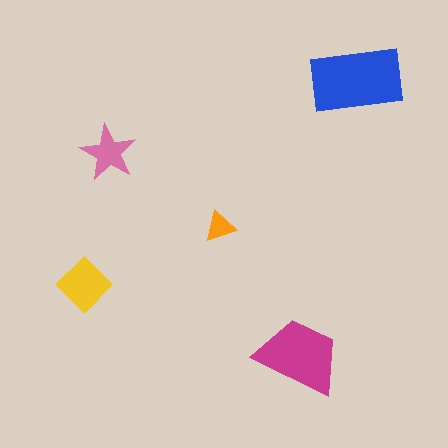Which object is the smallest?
The orange triangle.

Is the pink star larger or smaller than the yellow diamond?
Smaller.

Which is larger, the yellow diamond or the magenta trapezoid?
The magenta trapezoid.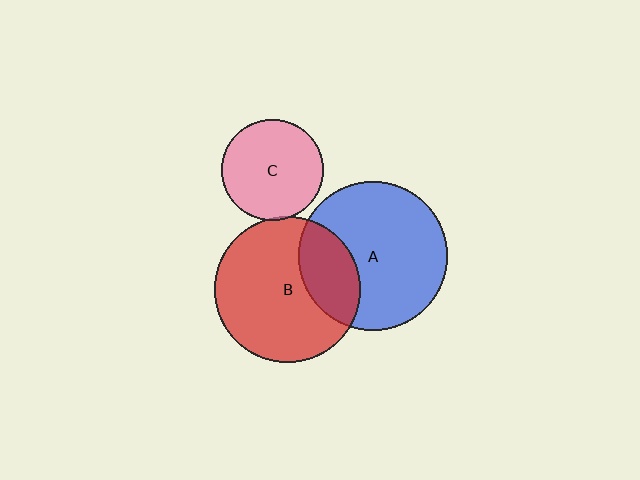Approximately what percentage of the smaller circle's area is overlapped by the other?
Approximately 25%.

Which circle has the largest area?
Circle A (blue).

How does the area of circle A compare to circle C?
Approximately 2.2 times.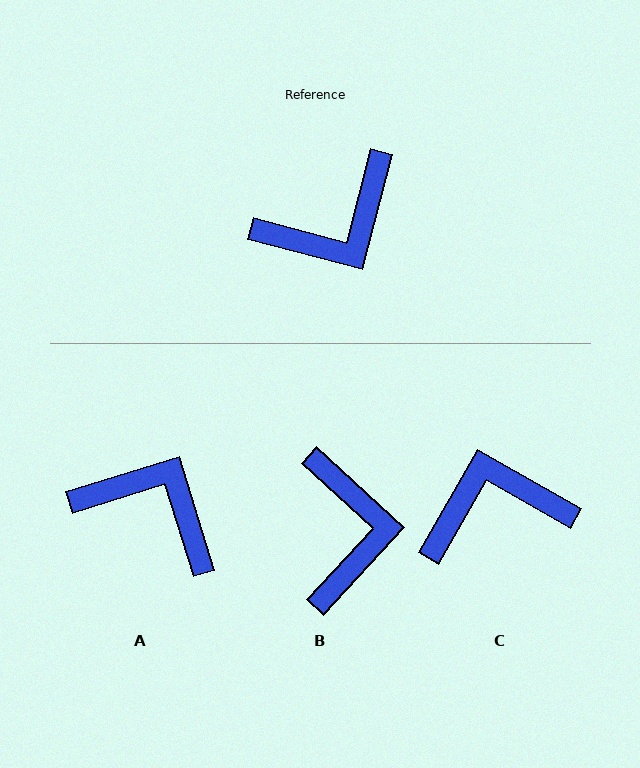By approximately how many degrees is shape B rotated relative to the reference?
Approximately 62 degrees counter-clockwise.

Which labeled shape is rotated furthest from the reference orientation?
C, about 165 degrees away.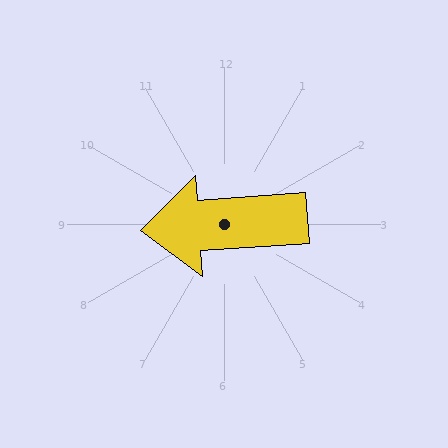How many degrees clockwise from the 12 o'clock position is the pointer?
Approximately 266 degrees.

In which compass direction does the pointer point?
West.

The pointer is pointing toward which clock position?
Roughly 9 o'clock.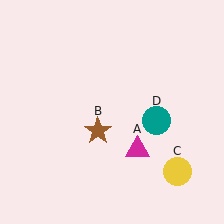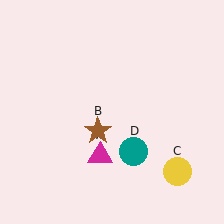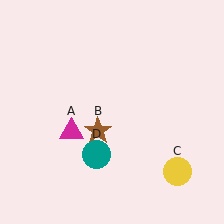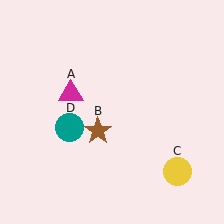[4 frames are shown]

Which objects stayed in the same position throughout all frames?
Brown star (object B) and yellow circle (object C) remained stationary.